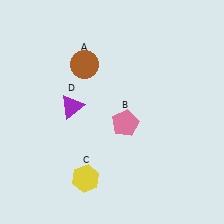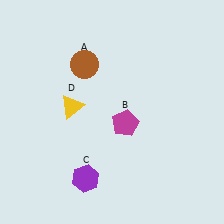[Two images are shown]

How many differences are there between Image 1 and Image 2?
There are 3 differences between the two images.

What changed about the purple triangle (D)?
In Image 1, D is purple. In Image 2, it changed to yellow.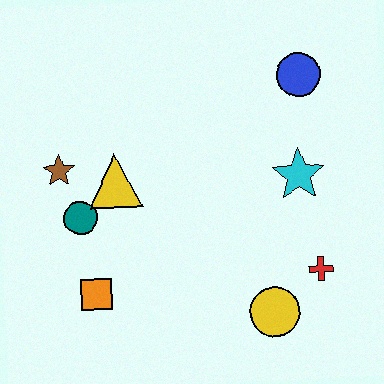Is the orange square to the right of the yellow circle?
No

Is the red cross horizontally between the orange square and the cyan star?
No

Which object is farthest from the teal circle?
The blue circle is farthest from the teal circle.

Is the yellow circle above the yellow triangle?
No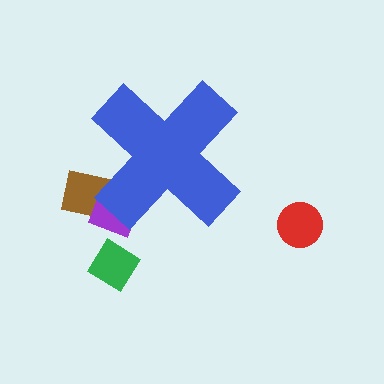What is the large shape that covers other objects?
A blue cross.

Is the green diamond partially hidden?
No, the green diamond is fully visible.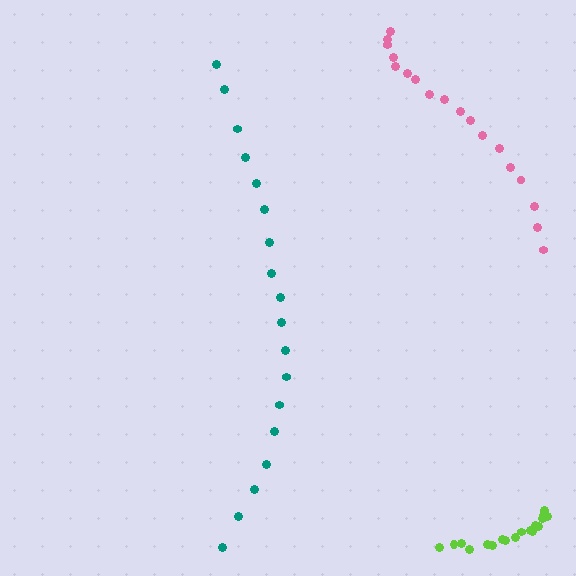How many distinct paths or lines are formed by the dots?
There are 3 distinct paths.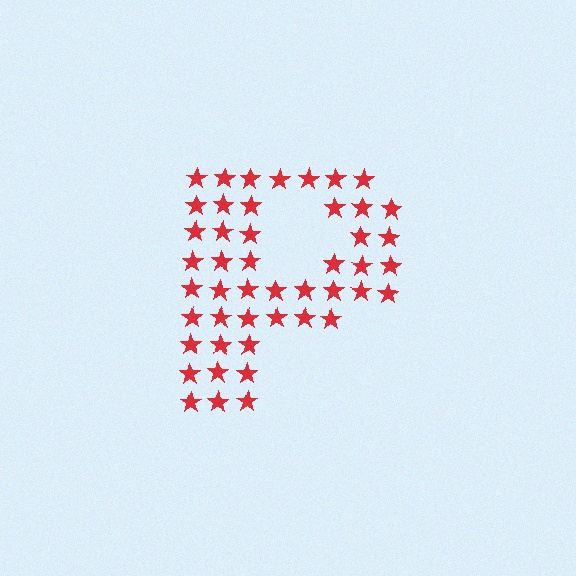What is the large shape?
The large shape is the letter P.